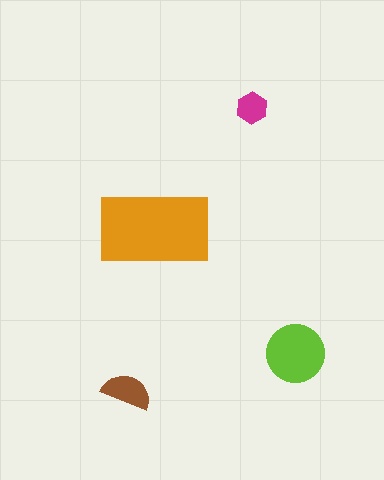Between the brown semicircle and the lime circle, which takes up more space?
The lime circle.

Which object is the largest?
The orange rectangle.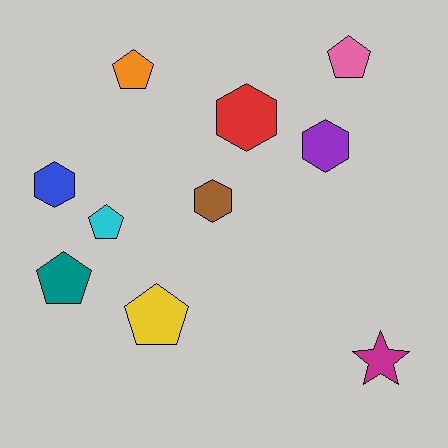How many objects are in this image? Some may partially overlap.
There are 10 objects.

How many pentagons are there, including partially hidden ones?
There are 5 pentagons.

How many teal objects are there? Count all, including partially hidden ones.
There is 1 teal object.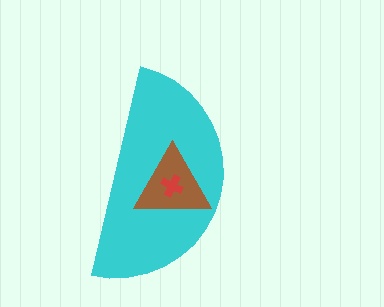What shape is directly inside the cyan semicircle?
The brown triangle.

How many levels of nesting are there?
3.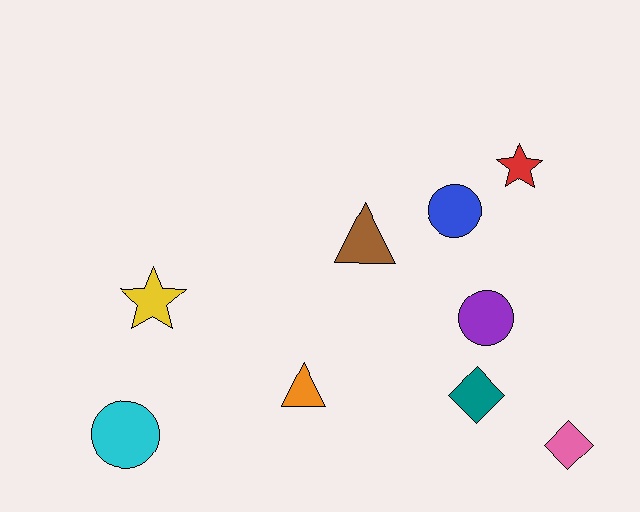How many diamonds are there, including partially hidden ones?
There are 2 diamonds.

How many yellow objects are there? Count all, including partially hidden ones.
There is 1 yellow object.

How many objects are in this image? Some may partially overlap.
There are 9 objects.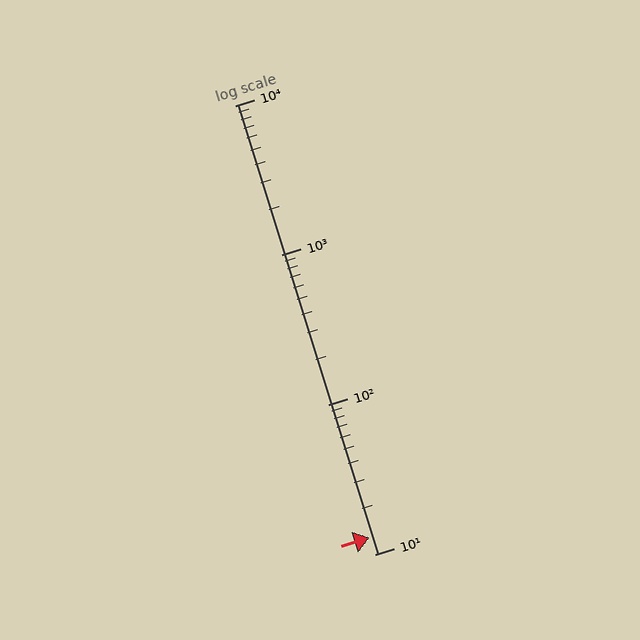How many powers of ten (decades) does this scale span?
The scale spans 3 decades, from 10 to 10000.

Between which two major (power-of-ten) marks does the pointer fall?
The pointer is between 10 and 100.